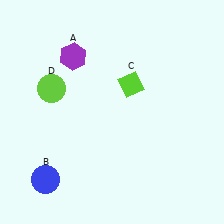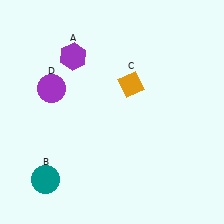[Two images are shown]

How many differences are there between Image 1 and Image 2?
There are 3 differences between the two images.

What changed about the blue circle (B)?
In Image 1, B is blue. In Image 2, it changed to teal.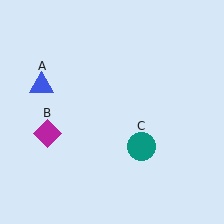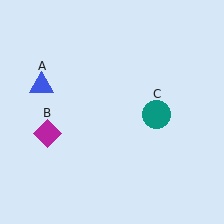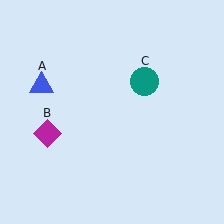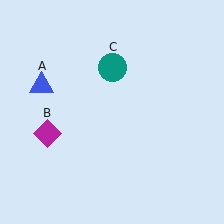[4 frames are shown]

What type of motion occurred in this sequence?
The teal circle (object C) rotated counterclockwise around the center of the scene.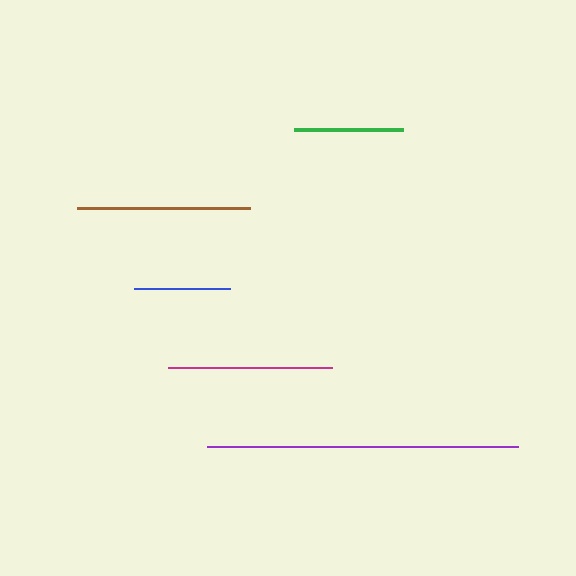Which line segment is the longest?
The purple line is the longest at approximately 310 pixels.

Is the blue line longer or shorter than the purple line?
The purple line is longer than the blue line.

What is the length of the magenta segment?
The magenta segment is approximately 165 pixels long.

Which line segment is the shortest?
The blue line is the shortest at approximately 95 pixels.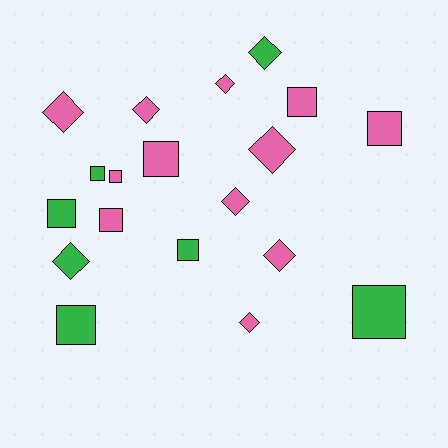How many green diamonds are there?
There are 2 green diamonds.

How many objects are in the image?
There are 19 objects.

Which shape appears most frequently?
Square, with 10 objects.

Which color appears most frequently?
Pink, with 12 objects.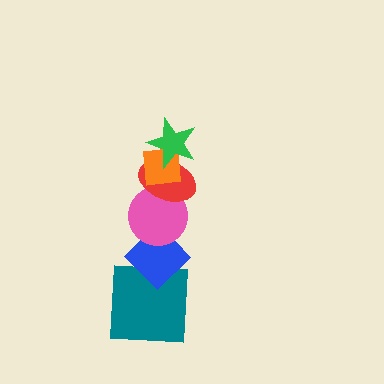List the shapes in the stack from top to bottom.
From top to bottom: the green star, the orange square, the red ellipse, the pink circle, the blue diamond, the teal square.